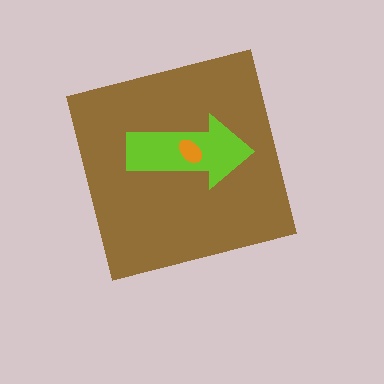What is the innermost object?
The orange ellipse.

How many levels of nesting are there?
3.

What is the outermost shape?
The brown square.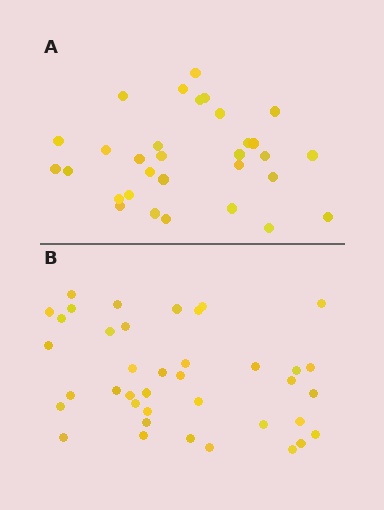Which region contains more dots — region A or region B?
Region B (the bottom region) has more dots.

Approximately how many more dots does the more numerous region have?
Region B has roughly 8 or so more dots than region A.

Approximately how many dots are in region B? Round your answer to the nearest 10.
About 40 dots. (The exact count is 39, which rounds to 40.)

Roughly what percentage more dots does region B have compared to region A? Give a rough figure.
About 25% more.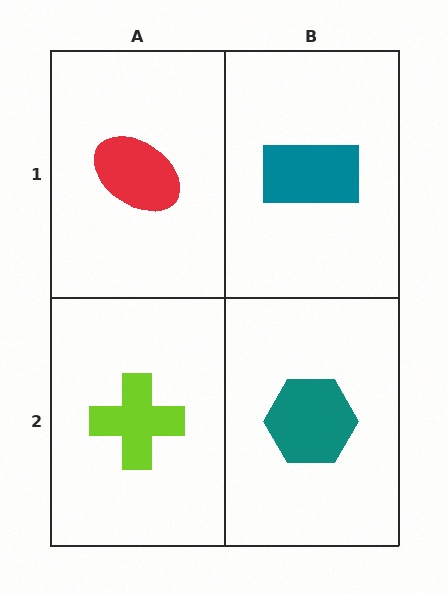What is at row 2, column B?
A teal hexagon.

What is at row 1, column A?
A red ellipse.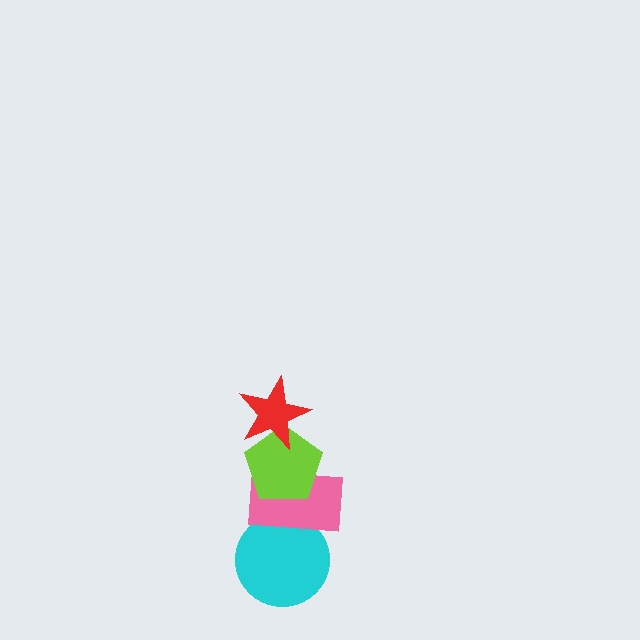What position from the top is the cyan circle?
The cyan circle is 4th from the top.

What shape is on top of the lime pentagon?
The red star is on top of the lime pentagon.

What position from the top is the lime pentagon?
The lime pentagon is 2nd from the top.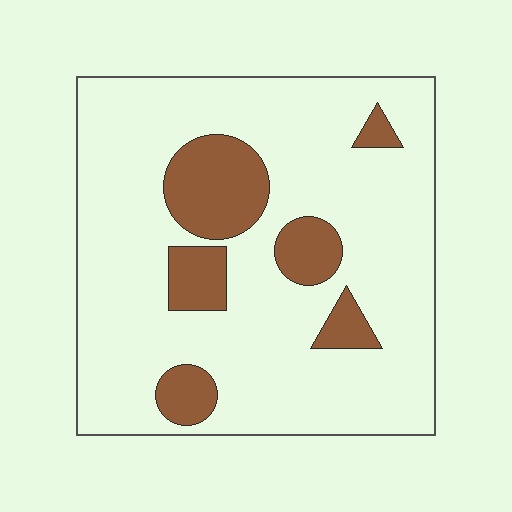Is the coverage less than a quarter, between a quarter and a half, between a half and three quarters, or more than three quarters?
Less than a quarter.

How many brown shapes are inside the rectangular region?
6.